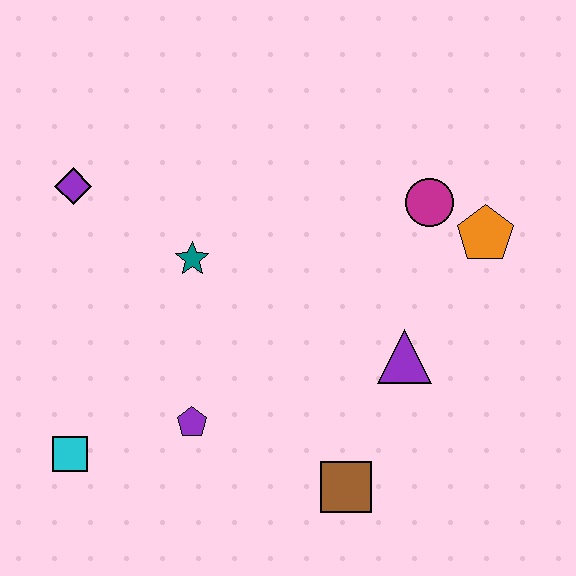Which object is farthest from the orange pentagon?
The cyan square is farthest from the orange pentagon.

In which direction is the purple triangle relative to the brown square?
The purple triangle is above the brown square.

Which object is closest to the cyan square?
The purple pentagon is closest to the cyan square.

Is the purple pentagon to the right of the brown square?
No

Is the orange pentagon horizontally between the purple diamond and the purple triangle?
No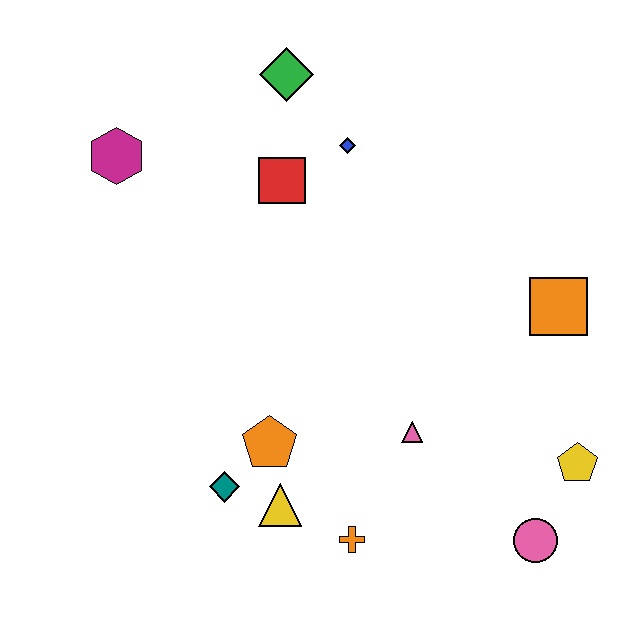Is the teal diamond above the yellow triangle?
Yes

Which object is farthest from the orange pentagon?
The green diamond is farthest from the orange pentagon.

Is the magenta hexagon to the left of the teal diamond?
Yes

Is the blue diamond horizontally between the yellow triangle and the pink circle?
Yes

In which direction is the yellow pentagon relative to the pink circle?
The yellow pentagon is above the pink circle.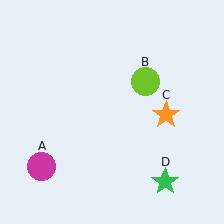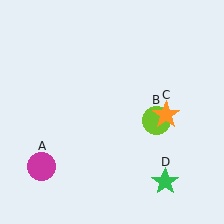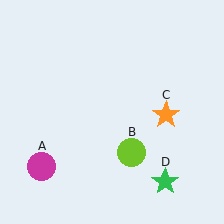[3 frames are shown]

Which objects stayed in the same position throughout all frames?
Magenta circle (object A) and orange star (object C) and green star (object D) remained stationary.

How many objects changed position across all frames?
1 object changed position: lime circle (object B).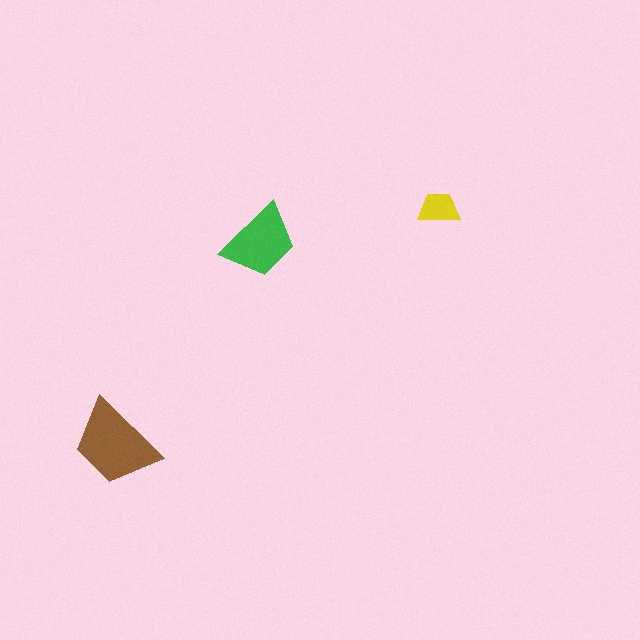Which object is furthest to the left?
The brown trapezoid is leftmost.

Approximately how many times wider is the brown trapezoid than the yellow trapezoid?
About 2 times wider.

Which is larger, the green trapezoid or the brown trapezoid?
The brown one.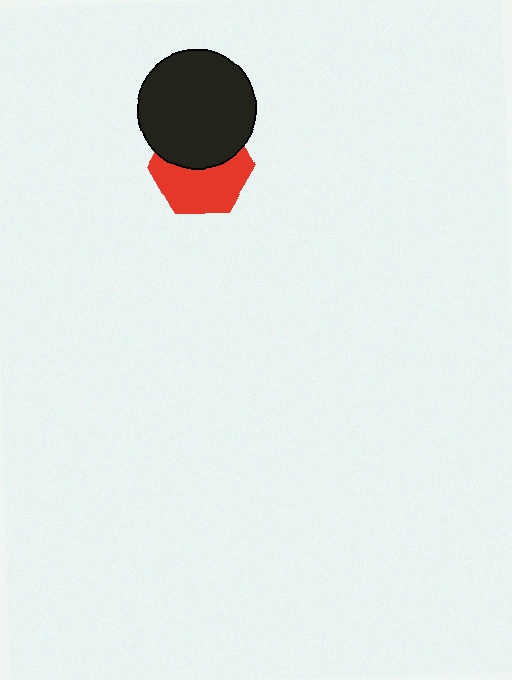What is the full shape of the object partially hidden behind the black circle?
The partially hidden object is a red hexagon.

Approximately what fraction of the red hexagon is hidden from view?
Roughly 45% of the red hexagon is hidden behind the black circle.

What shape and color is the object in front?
The object in front is a black circle.